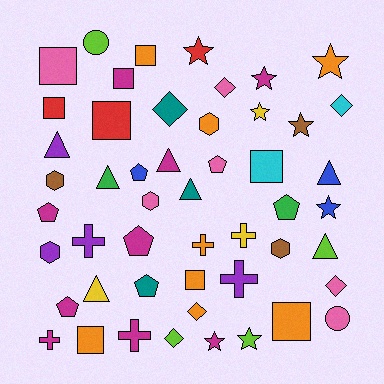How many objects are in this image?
There are 50 objects.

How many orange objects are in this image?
There are 8 orange objects.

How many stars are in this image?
There are 8 stars.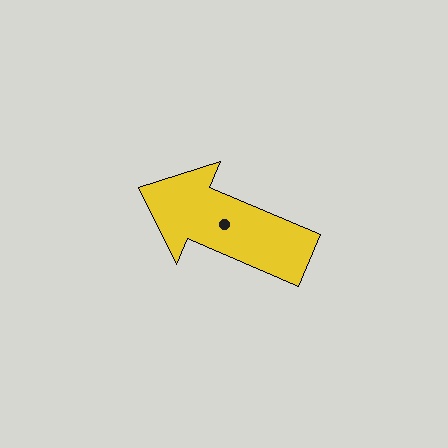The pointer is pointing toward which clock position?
Roughly 10 o'clock.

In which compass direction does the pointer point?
Northwest.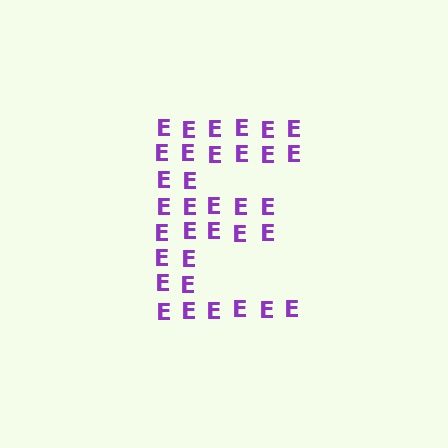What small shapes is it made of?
It is made of small letter E's.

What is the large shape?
The large shape is the letter E.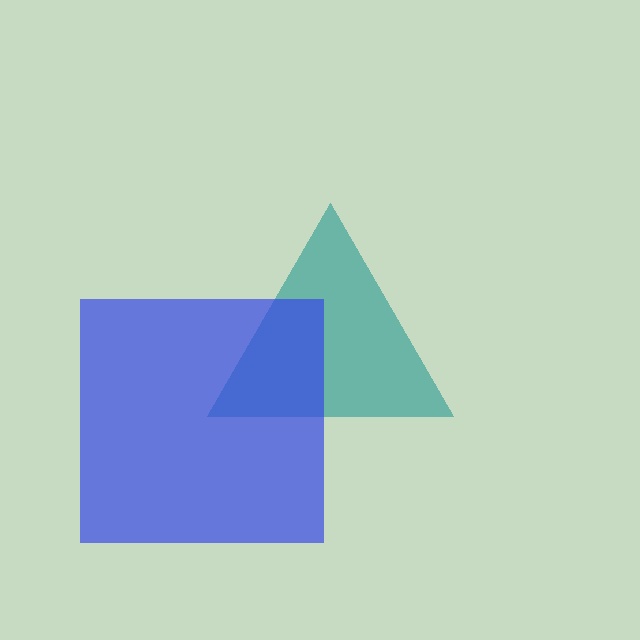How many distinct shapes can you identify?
There are 2 distinct shapes: a teal triangle, a blue square.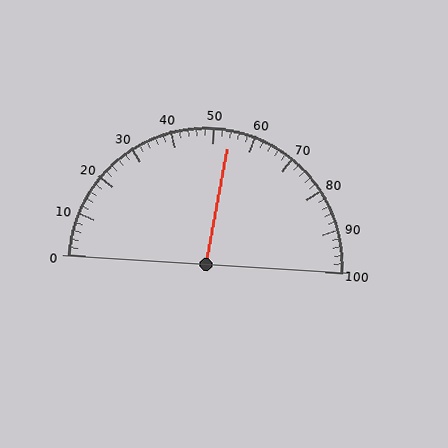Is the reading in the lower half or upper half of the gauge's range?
The reading is in the upper half of the range (0 to 100).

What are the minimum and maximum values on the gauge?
The gauge ranges from 0 to 100.